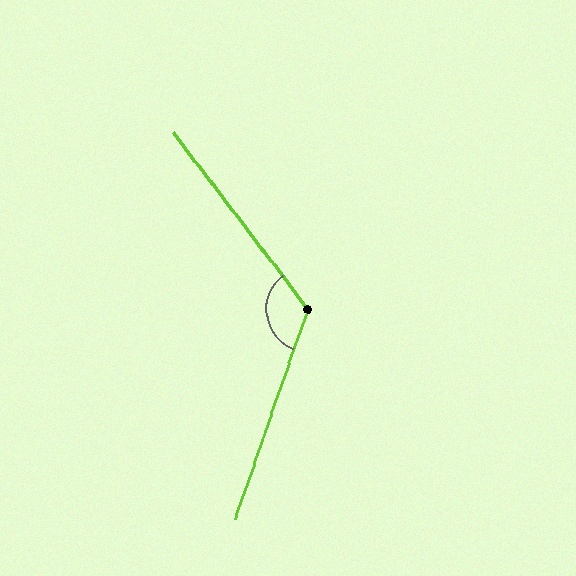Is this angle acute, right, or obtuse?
It is obtuse.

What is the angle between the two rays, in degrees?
Approximately 124 degrees.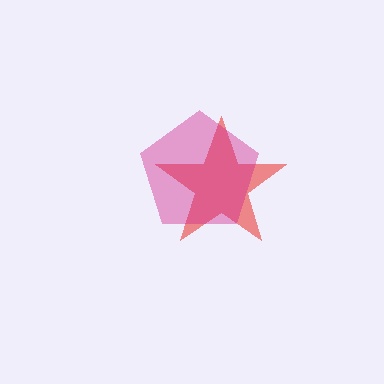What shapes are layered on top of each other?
The layered shapes are: a red star, a magenta pentagon.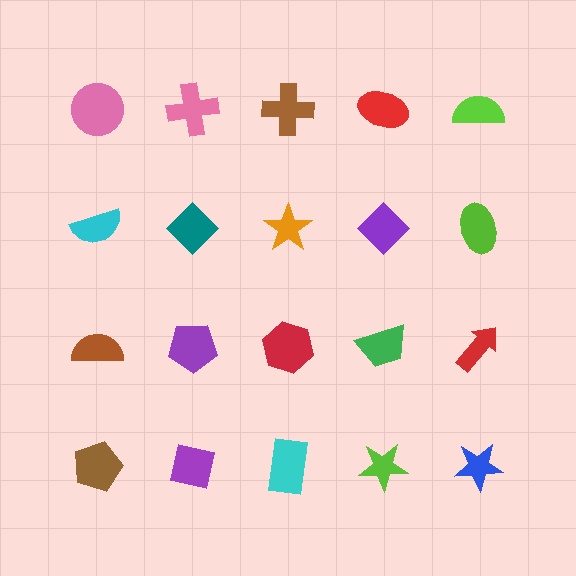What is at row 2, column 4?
A purple diamond.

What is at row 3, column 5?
A red arrow.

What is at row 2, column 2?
A teal diamond.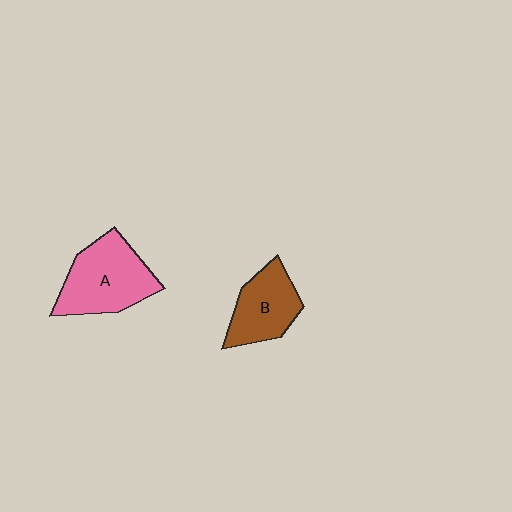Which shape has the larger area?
Shape A (pink).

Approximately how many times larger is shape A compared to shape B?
Approximately 1.4 times.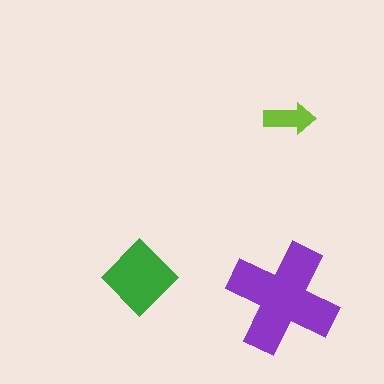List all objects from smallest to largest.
The lime arrow, the green diamond, the purple cross.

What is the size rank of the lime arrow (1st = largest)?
3rd.